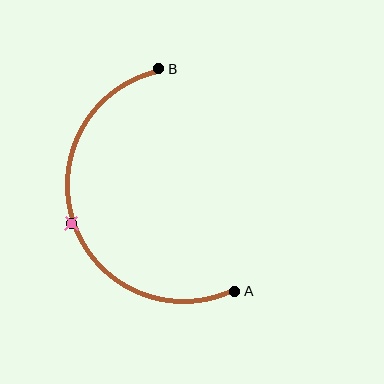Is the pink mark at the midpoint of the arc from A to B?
Yes. The pink mark lies on the arc at equal arc-length from both A and B — it is the arc midpoint.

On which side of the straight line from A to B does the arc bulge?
The arc bulges to the left of the straight line connecting A and B.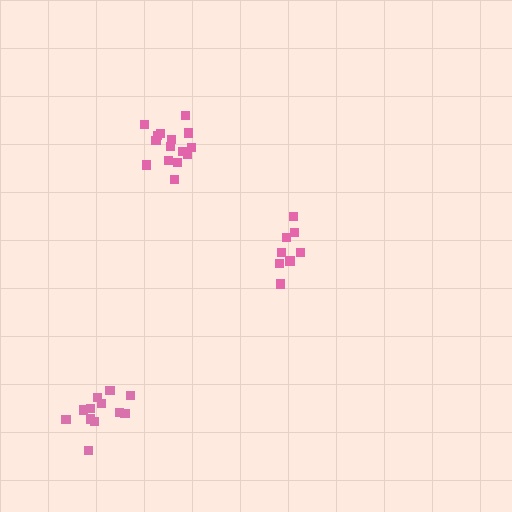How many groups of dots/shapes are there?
There are 3 groups.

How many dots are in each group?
Group 1: 12 dots, Group 2: 15 dots, Group 3: 9 dots (36 total).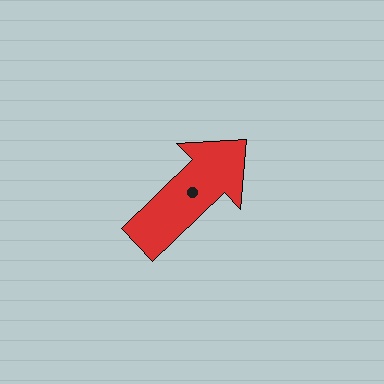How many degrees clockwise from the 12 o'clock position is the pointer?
Approximately 46 degrees.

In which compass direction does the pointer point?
Northeast.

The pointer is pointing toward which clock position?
Roughly 2 o'clock.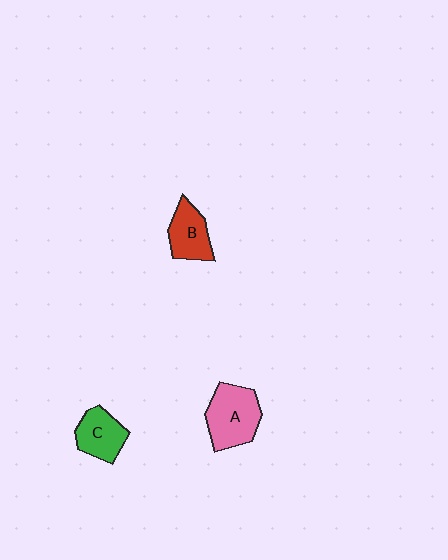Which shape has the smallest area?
Shape C (green).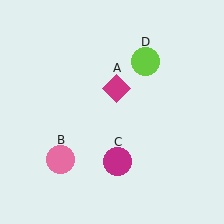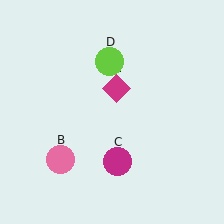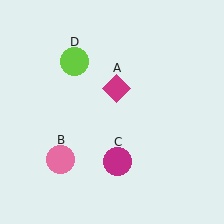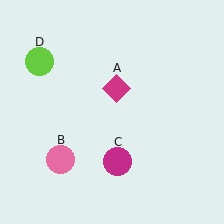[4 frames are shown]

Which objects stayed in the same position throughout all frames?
Magenta diamond (object A) and pink circle (object B) and magenta circle (object C) remained stationary.